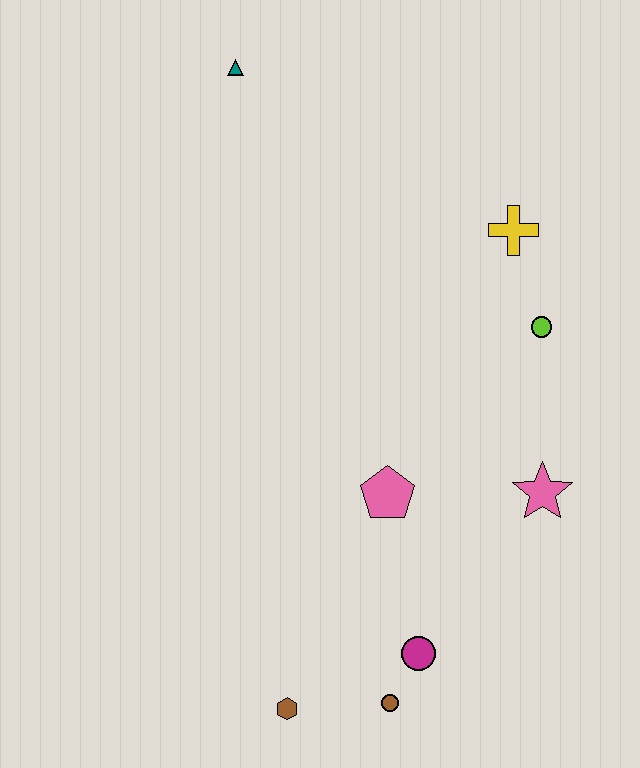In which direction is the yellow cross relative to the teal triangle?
The yellow cross is to the right of the teal triangle.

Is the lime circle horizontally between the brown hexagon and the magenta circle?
No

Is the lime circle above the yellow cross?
No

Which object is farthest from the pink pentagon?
The teal triangle is farthest from the pink pentagon.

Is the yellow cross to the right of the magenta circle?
Yes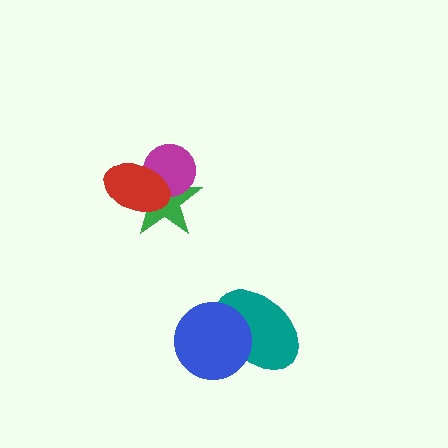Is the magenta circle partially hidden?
Yes, it is partially covered by another shape.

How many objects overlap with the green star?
2 objects overlap with the green star.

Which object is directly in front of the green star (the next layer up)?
The magenta circle is directly in front of the green star.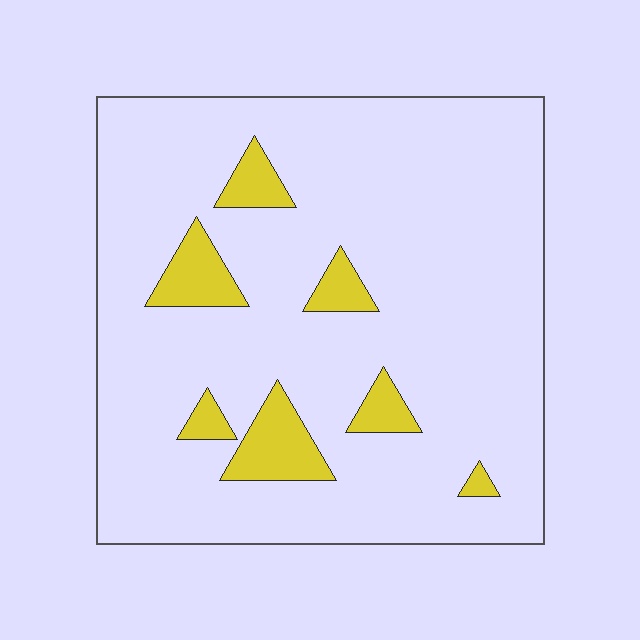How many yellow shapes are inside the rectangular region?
7.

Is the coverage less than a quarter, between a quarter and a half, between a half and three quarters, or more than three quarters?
Less than a quarter.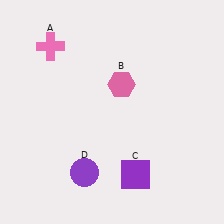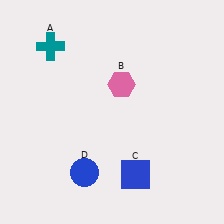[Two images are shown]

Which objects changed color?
A changed from pink to teal. C changed from purple to blue. D changed from purple to blue.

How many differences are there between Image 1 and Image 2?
There are 3 differences between the two images.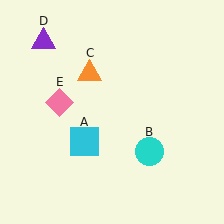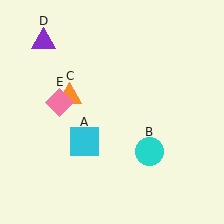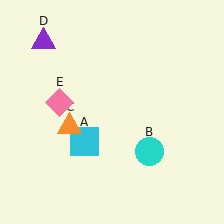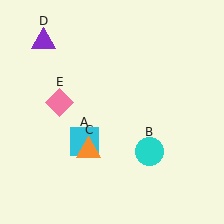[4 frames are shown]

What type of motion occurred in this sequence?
The orange triangle (object C) rotated counterclockwise around the center of the scene.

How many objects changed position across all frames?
1 object changed position: orange triangle (object C).